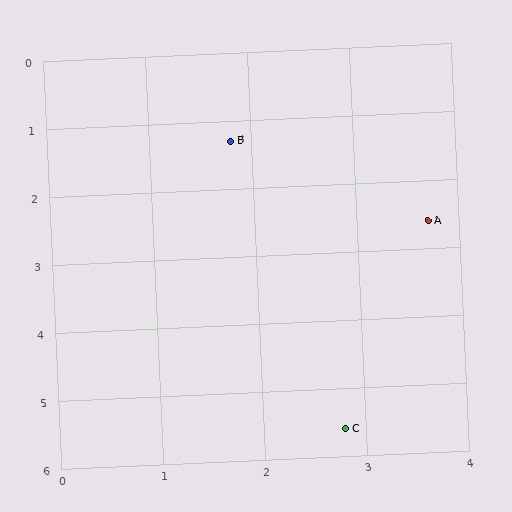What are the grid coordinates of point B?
Point B is at approximately (1.8, 1.3).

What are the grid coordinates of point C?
Point C is at approximately (2.8, 5.6).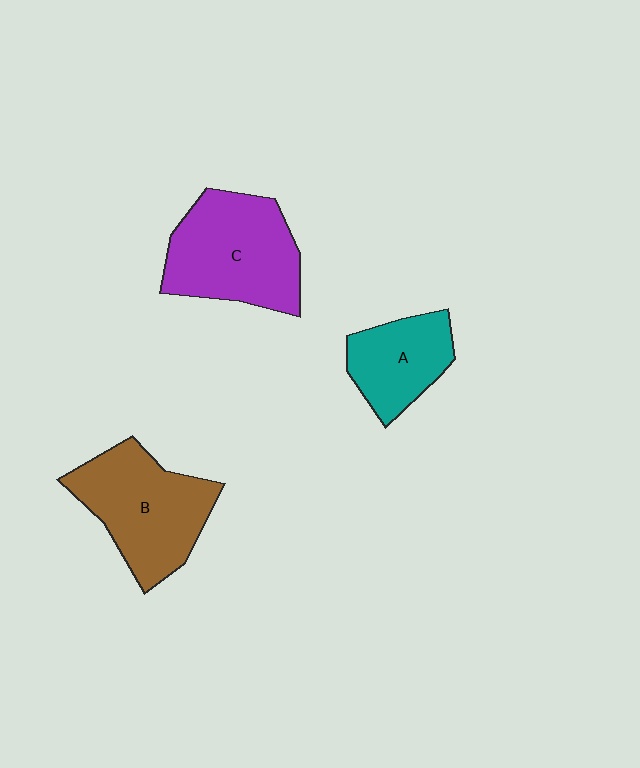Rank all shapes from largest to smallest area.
From largest to smallest: C (purple), B (brown), A (teal).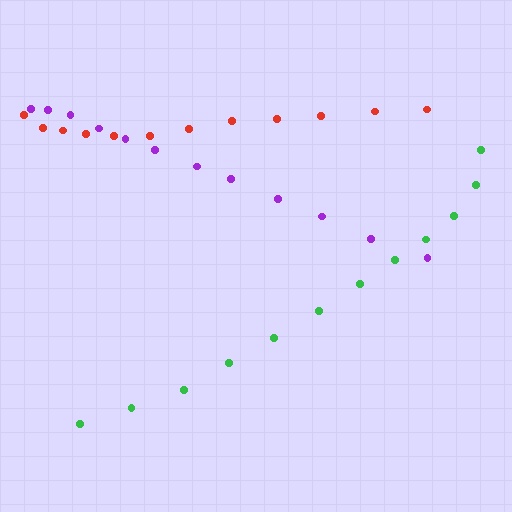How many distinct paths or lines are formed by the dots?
There are 3 distinct paths.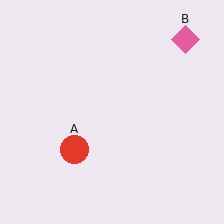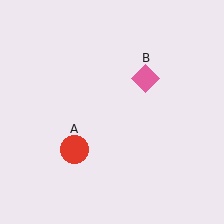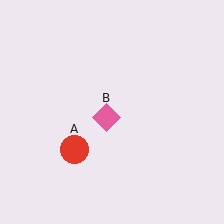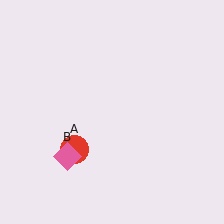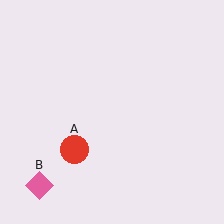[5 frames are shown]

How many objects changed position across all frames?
1 object changed position: pink diamond (object B).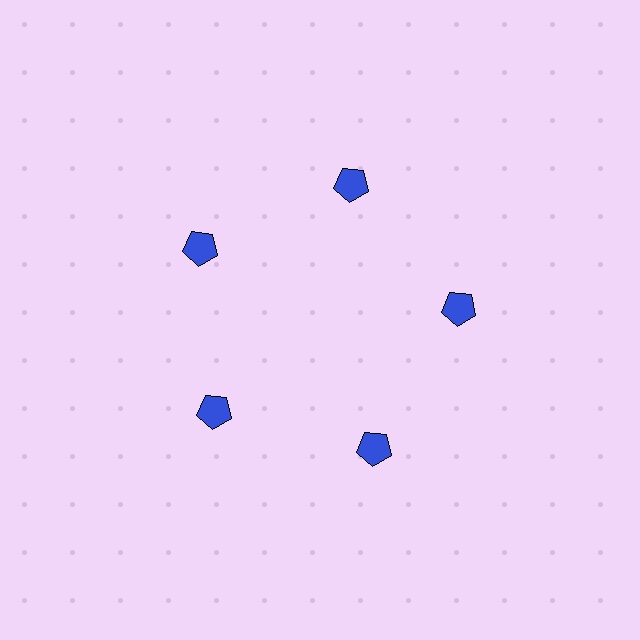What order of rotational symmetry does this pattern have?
This pattern has 5-fold rotational symmetry.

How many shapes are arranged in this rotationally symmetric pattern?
There are 5 shapes, arranged in 5 groups of 1.